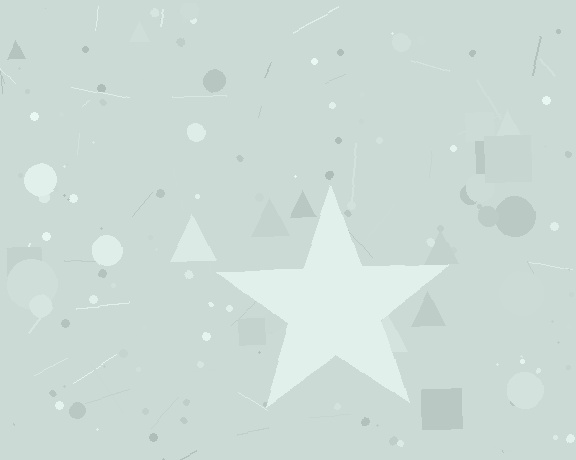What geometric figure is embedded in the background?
A star is embedded in the background.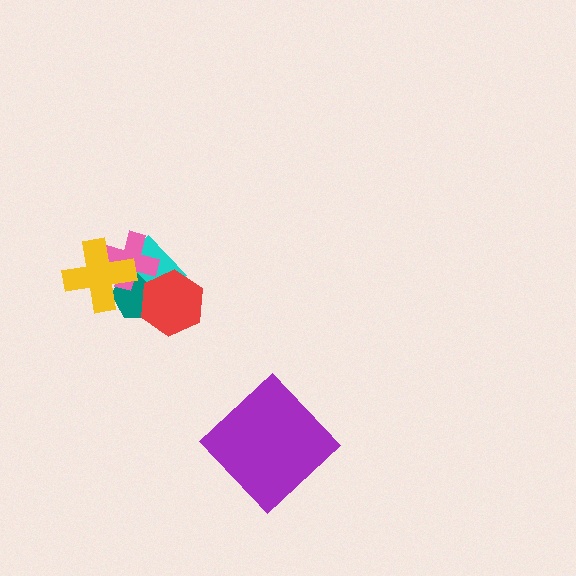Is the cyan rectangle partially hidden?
Yes, it is partially covered by another shape.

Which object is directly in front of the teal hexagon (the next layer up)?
The cyan rectangle is directly in front of the teal hexagon.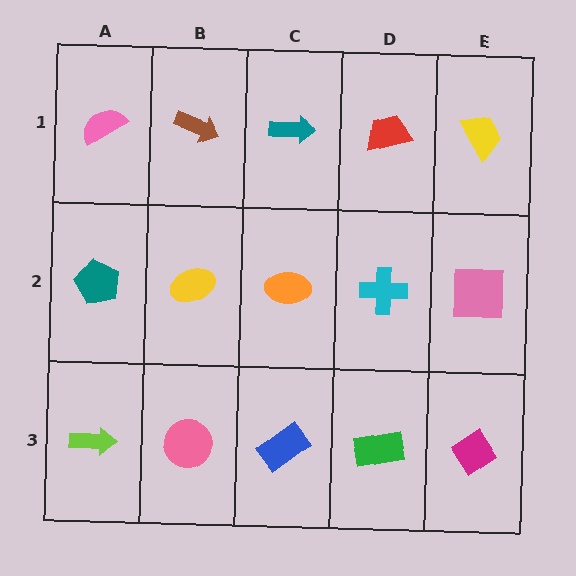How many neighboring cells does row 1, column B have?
3.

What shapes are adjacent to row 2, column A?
A pink semicircle (row 1, column A), a lime arrow (row 3, column A), a yellow ellipse (row 2, column B).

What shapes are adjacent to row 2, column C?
A teal arrow (row 1, column C), a blue rectangle (row 3, column C), a yellow ellipse (row 2, column B), a cyan cross (row 2, column D).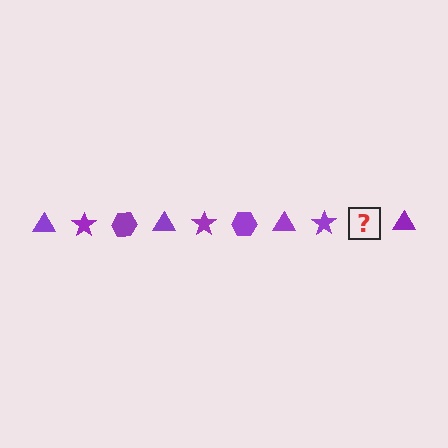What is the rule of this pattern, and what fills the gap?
The rule is that the pattern cycles through triangle, star, hexagon shapes in purple. The gap should be filled with a purple hexagon.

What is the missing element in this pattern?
The missing element is a purple hexagon.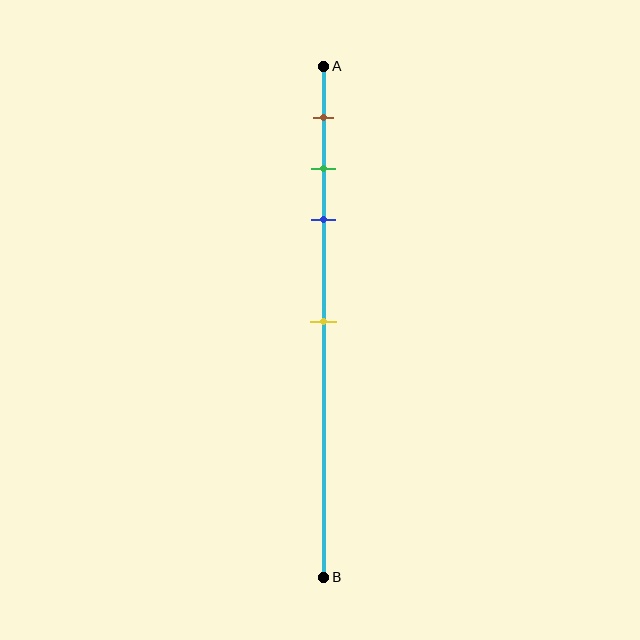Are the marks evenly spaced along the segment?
No, the marks are not evenly spaced.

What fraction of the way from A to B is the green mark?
The green mark is approximately 20% (0.2) of the way from A to B.